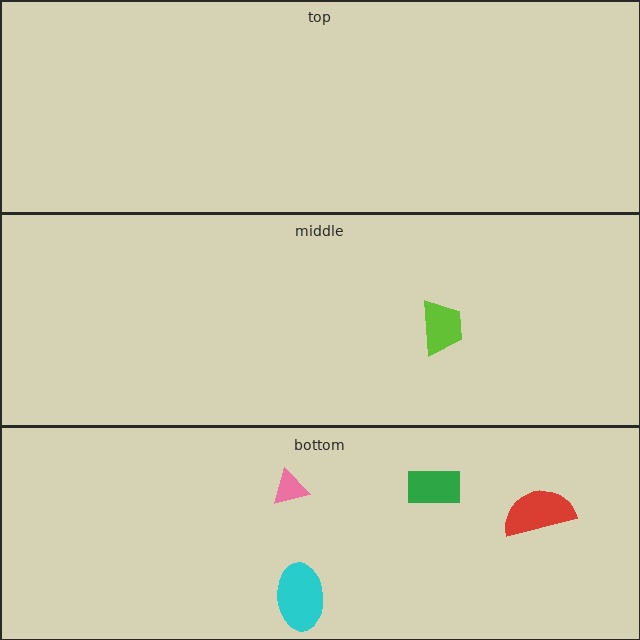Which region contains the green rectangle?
The bottom region.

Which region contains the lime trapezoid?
The middle region.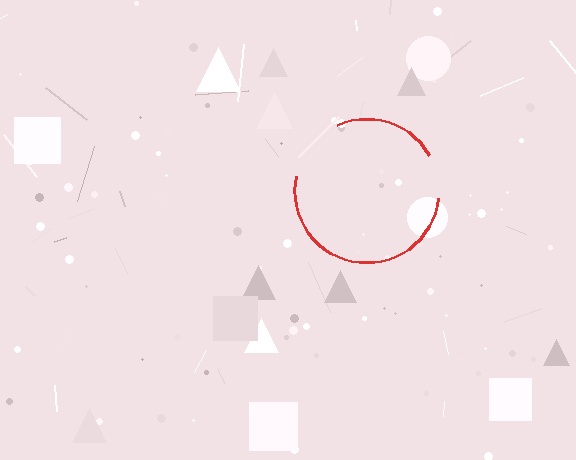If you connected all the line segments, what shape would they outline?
They would outline a circle.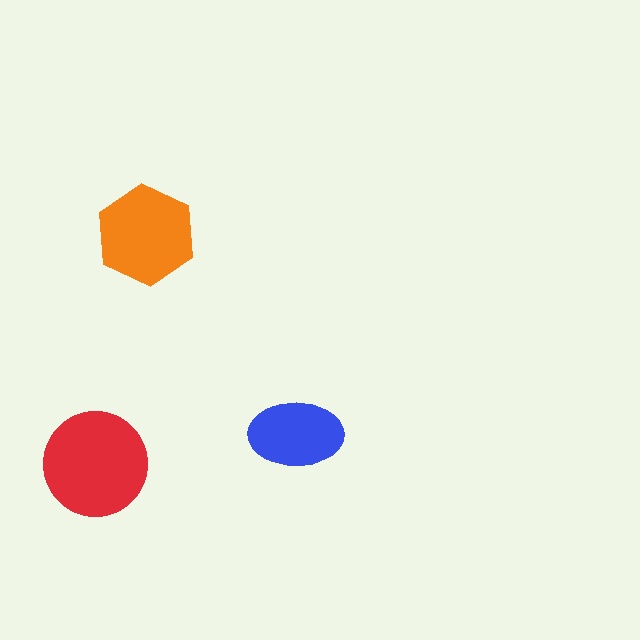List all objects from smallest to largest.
The blue ellipse, the orange hexagon, the red circle.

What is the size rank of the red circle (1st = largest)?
1st.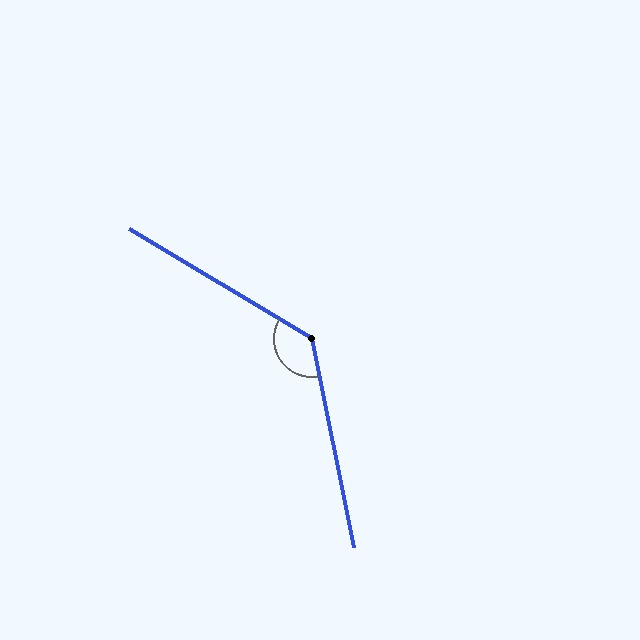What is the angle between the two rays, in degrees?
Approximately 132 degrees.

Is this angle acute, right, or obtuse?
It is obtuse.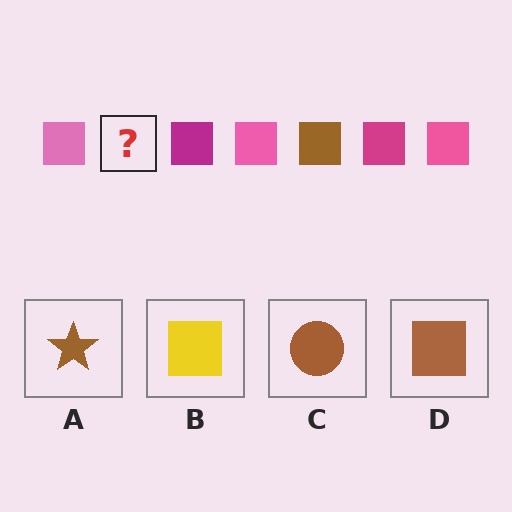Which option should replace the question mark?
Option D.